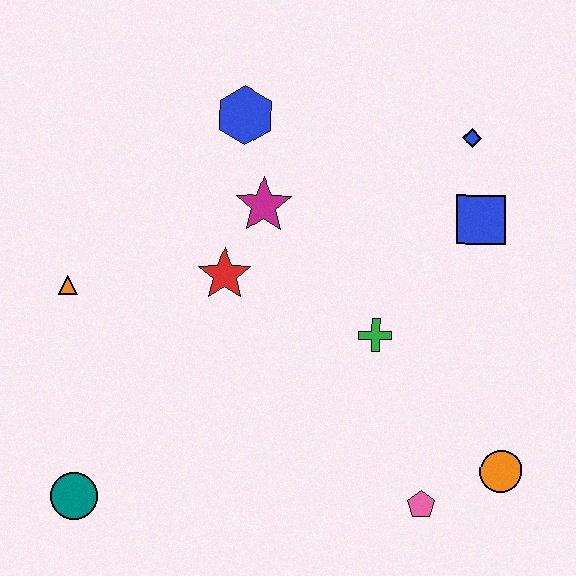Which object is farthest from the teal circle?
The blue diamond is farthest from the teal circle.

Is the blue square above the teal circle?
Yes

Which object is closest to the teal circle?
The orange triangle is closest to the teal circle.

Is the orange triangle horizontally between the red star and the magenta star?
No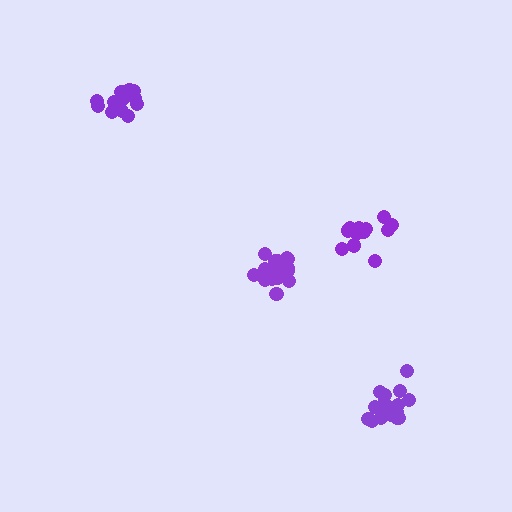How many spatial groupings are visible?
There are 4 spatial groupings.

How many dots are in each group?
Group 1: 18 dots, Group 2: 14 dots, Group 3: 19 dots, Group 4: 14 dots (65 total).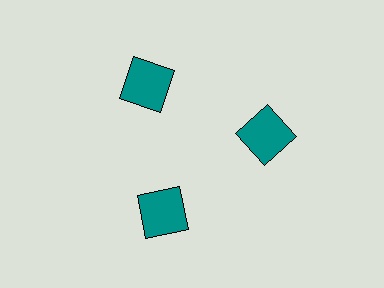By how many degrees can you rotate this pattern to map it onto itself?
The pattern maps onto itself every 120 degrees of rotation.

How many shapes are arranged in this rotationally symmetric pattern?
There are 3 shapes, arranged in 3 groups of 1.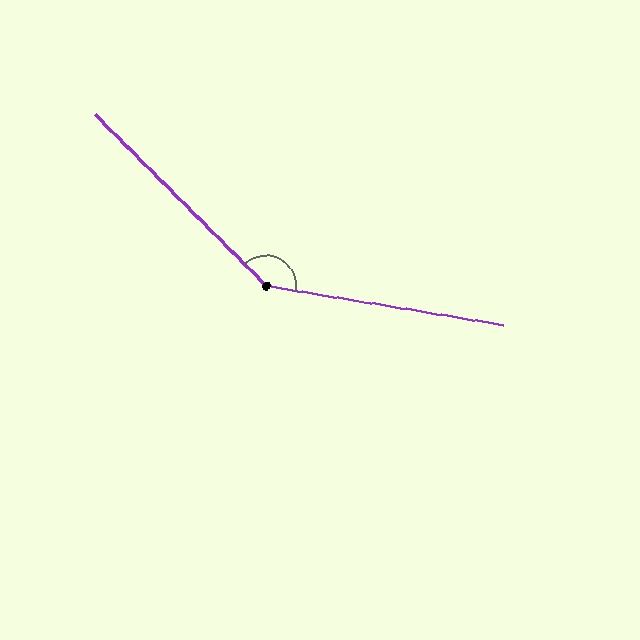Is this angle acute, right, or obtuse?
It is obtuse.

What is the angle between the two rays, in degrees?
Approximately 145 degrees.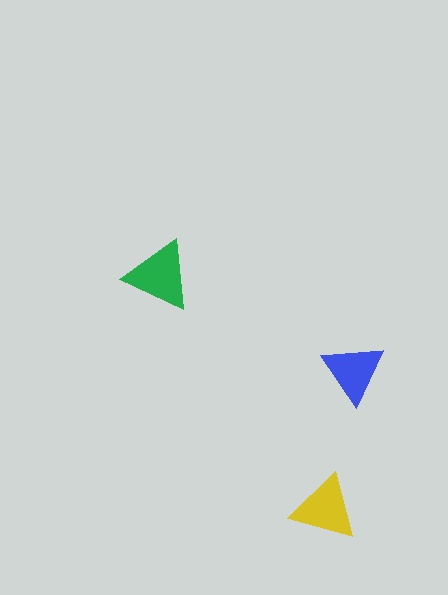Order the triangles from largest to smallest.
the green one, the yellow one, the blue one.